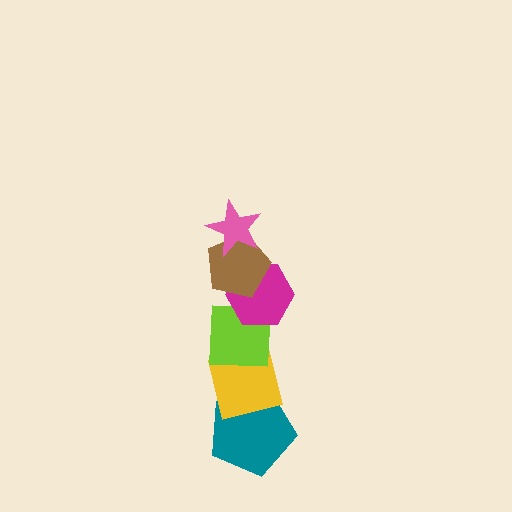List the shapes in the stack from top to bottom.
From top to bottom: the pink star, the brown pentagon, the magenta hexagon, the lime square, the yellow square, the teal pentagon.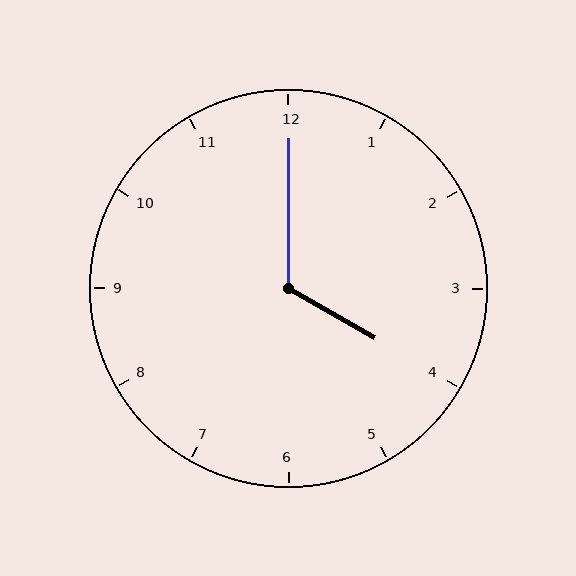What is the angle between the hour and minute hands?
Approximately 120 degrees.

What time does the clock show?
4:00.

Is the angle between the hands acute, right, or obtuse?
It is obtuse.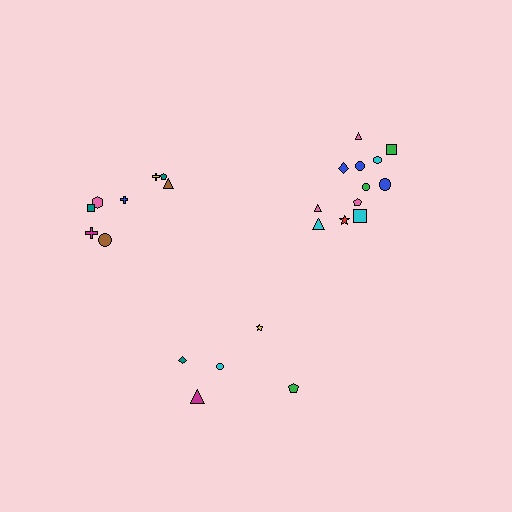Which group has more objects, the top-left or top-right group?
The top-right group.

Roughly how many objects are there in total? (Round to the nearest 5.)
Roughly 25 objects in total.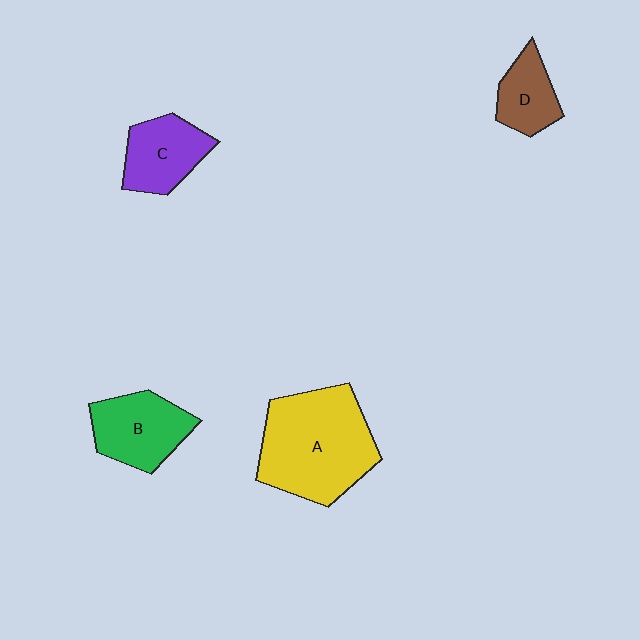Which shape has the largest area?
Shape A (yellow).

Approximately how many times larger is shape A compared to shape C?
Approximately 2.1 times.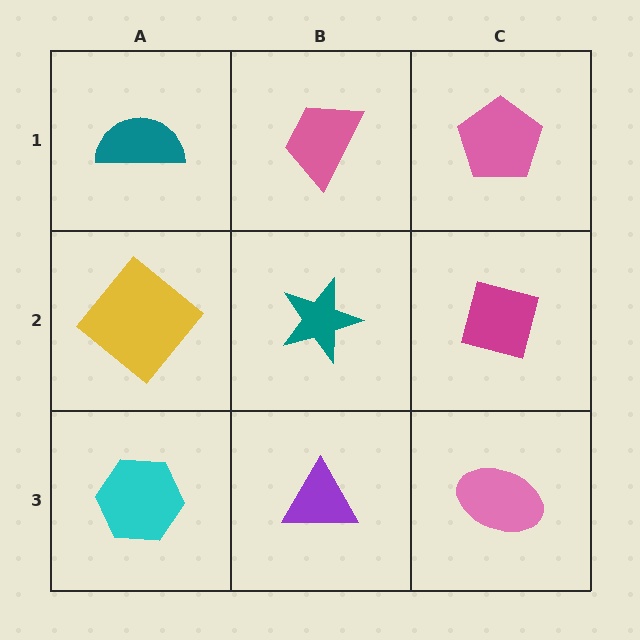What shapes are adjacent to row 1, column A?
A yellow diamond (row 2, column A), a pink trapezoid (row 1, column B).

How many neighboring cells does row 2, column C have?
3.